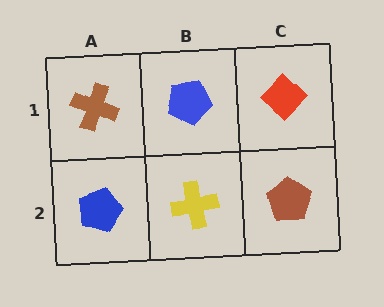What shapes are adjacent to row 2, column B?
A blue pentagon (row 1, column B), a blue pentagon (row 2, column A), a brown pentagon (row 2, column C).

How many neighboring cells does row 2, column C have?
2.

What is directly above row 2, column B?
A blue pentagon.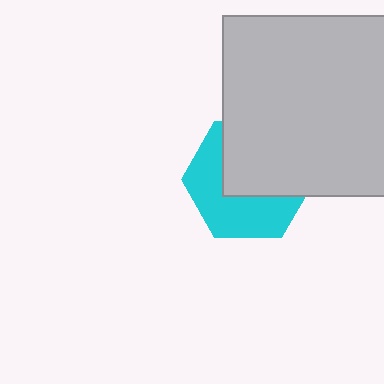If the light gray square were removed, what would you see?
You would see the complete cyan hexagon.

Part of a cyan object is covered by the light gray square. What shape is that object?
It is a hexagon.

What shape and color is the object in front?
The object in front is a light gray square.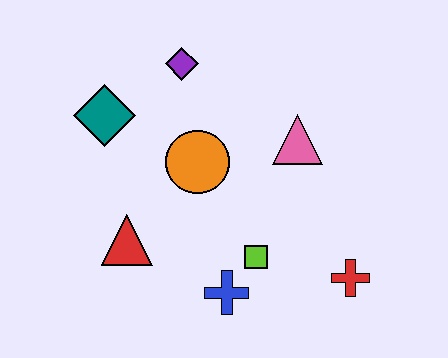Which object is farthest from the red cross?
The teal diamond is farthest from the red cross.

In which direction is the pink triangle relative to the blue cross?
The pink triangle is above the blue cross.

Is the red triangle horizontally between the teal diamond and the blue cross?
Yes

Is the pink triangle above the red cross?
Yes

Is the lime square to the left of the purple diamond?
No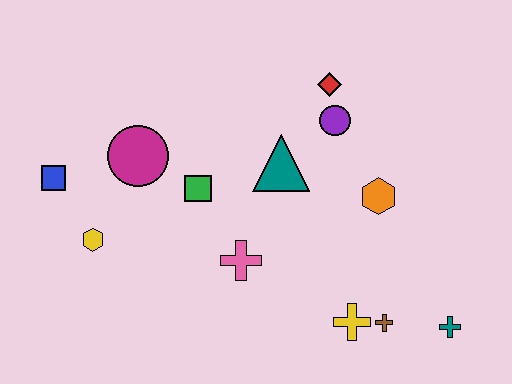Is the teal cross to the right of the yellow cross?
Yes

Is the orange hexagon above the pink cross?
Yes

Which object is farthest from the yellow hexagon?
The teal cross is farthest from the yellow hexagon.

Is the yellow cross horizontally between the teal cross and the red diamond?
Yes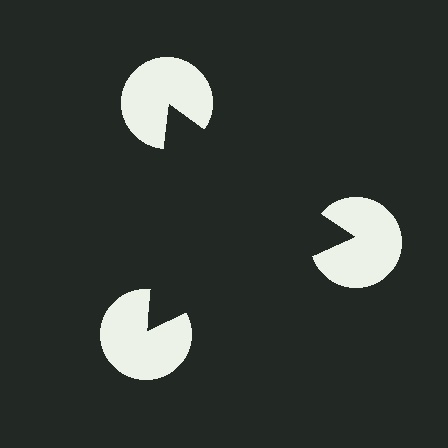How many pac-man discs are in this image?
There are 3 — one at each vertex of the illusory triangle.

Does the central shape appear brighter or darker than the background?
It typically appears slightly darker than the background, even though no actual brightness change is drawn.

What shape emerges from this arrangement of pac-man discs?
An illusory triangle — its edges are inferred from the aligned wedge cuts in the pac-man discs, not physically drawn.